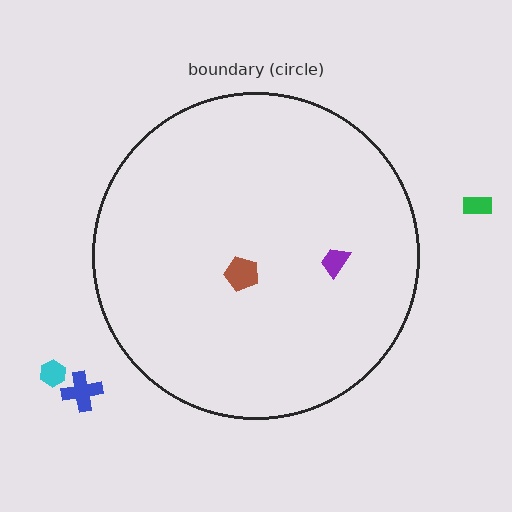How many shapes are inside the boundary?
2 inside, 3 outside.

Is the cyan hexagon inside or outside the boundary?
Outside.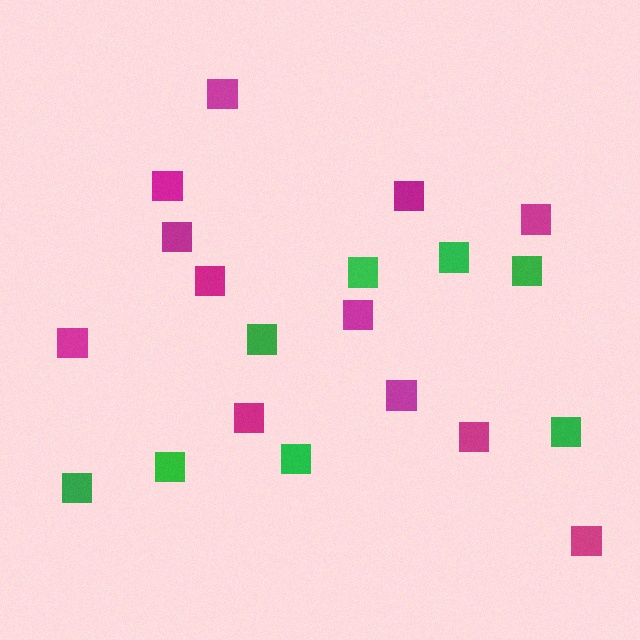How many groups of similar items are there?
There are 2 groups: one group of magenta squares (12) and one group of green squares (8).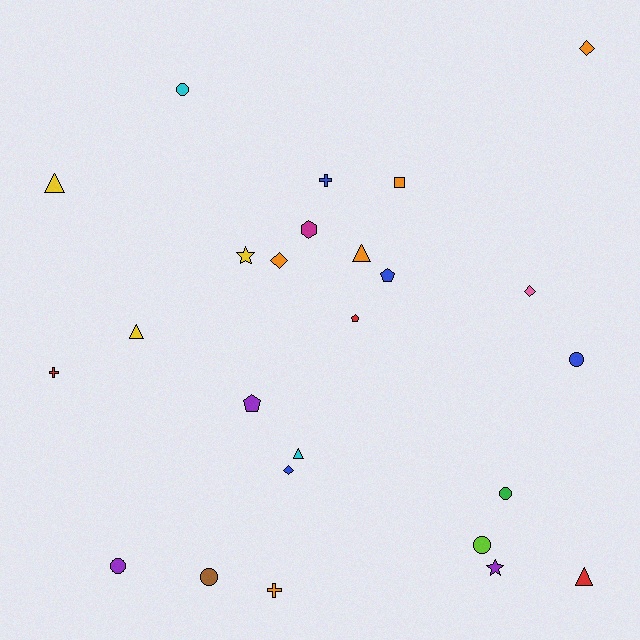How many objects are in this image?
There are 25 objects.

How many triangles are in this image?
There are 5 triangles.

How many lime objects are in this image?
There is 1 lime object.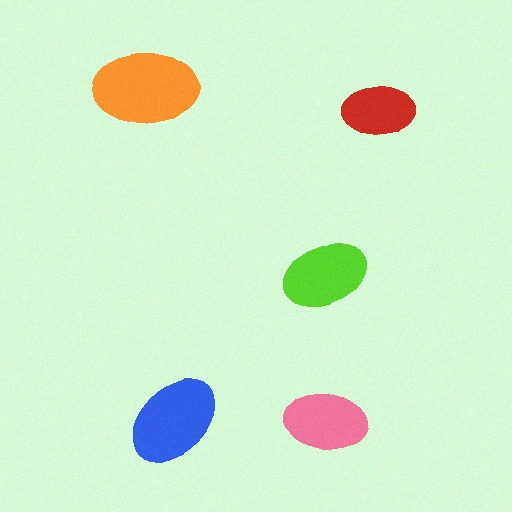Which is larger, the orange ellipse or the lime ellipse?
The orange one.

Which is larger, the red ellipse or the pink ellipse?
The pink one.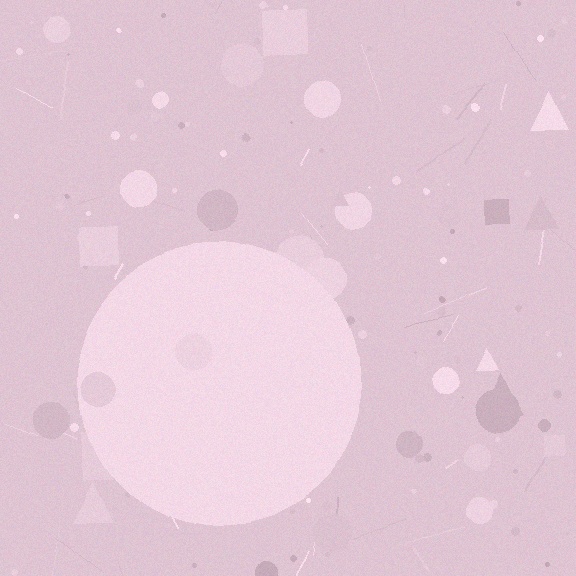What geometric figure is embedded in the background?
A circle is embedded in the background.